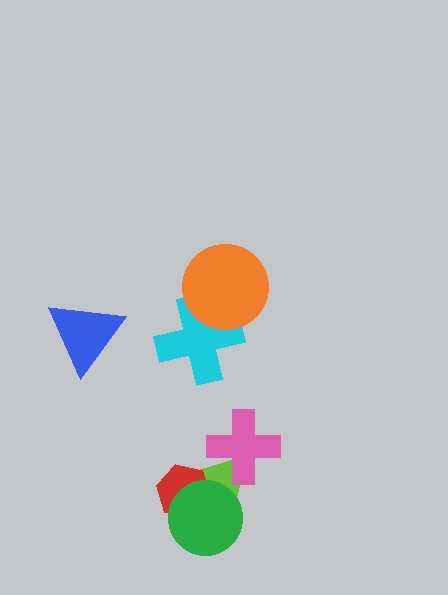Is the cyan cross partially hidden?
Yes, it is partially covered by another shape.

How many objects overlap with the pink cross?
1 object overlaps with the pink cross.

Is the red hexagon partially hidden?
Yes, it is partially covered by another shape.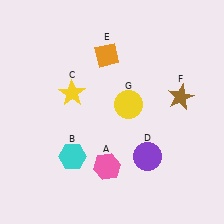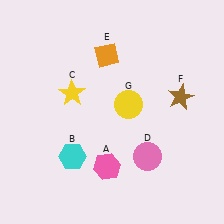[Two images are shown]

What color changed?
The circle (D) changed from purple in Image 1 to pink in Image 2.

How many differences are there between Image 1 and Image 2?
There is 1 difference between the two images.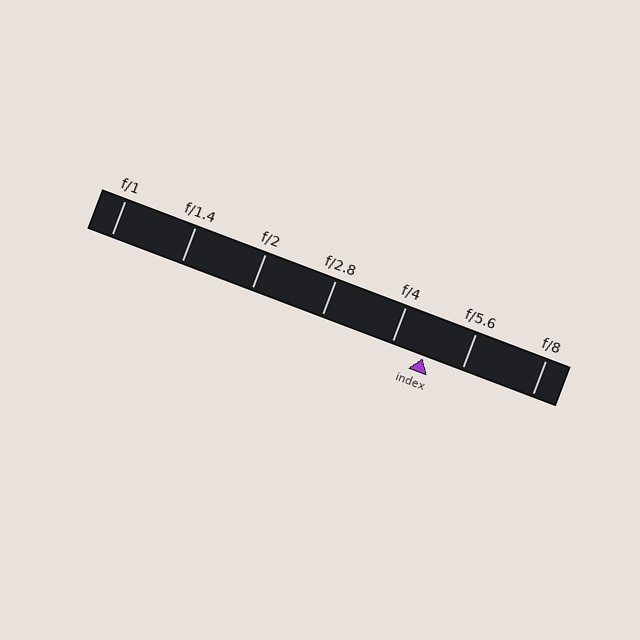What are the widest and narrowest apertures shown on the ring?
The widest aperture shown is f/1 and the narrowest is f/8.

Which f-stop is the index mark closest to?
The index mark is closest to f/4.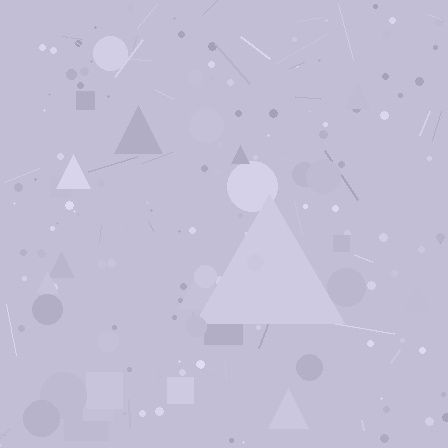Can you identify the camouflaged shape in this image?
The camouflaged shape is a triangle.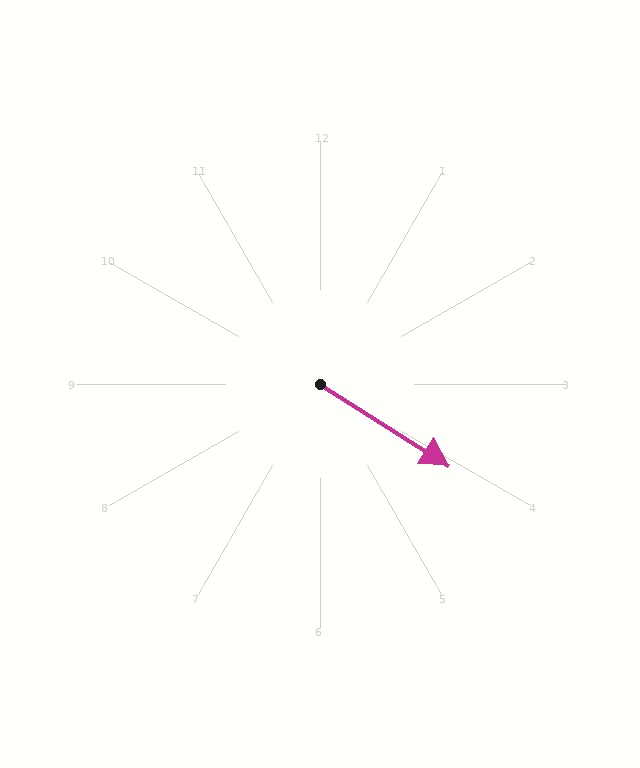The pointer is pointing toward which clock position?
Roughly 4 o'clock.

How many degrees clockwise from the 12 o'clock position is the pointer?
Approximately 122 degrees.